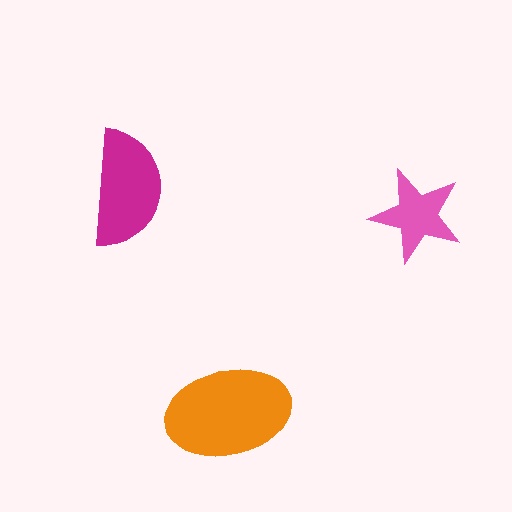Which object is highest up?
The magenta semicircle is topmost.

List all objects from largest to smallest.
The orange ellipse, the magenta semicircle, the pink star.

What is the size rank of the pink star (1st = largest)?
3rd.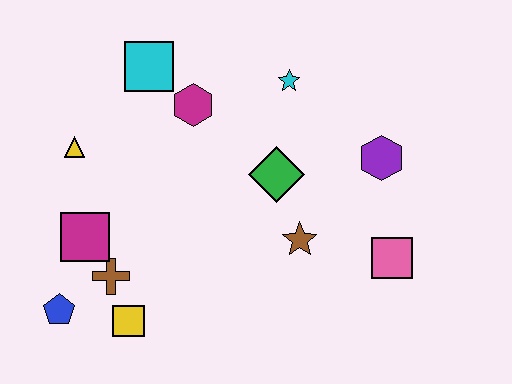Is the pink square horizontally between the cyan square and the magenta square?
No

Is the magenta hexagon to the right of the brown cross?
Yes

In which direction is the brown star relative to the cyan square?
The brown star is below the cyan square.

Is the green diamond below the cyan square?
Yes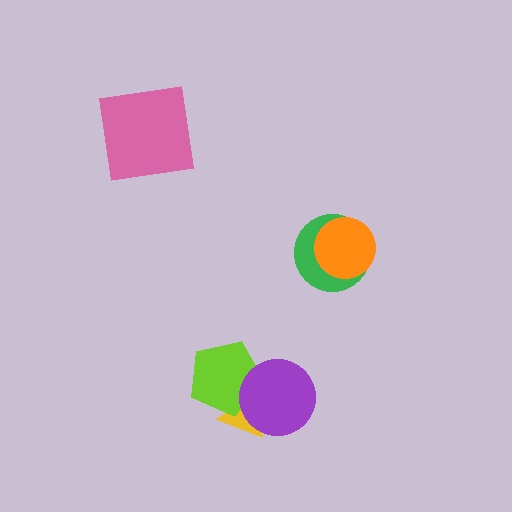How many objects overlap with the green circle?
1 object overlaps with the green circle.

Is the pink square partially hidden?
No, no other shape covers it.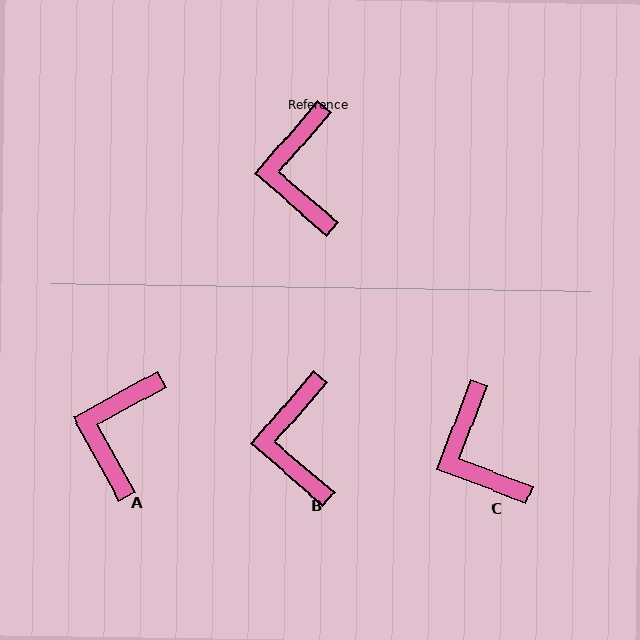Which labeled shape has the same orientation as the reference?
B.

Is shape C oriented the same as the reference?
No, it is off by about 21 degrees.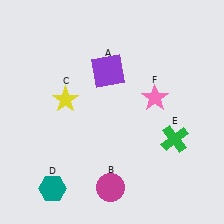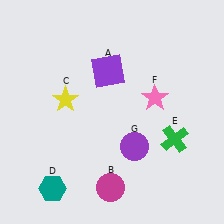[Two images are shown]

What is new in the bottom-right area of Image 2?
A purple circle (G) was added in the bottom-right area of Image 2.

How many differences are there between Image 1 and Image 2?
There is 1 difference between the two images.